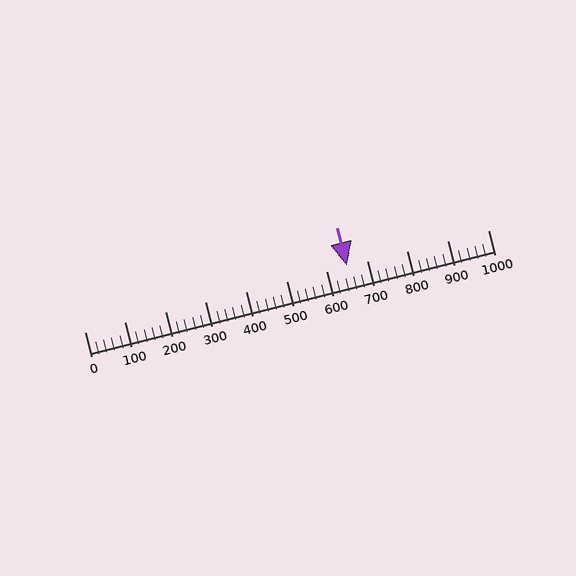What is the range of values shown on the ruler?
The ruler shows values from 0 to 1000.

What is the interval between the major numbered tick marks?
The major tick marks are spaced 100 units apart.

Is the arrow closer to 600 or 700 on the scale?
The arrow is closer to 700.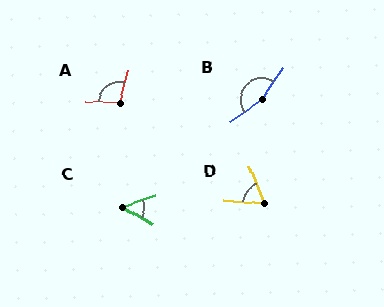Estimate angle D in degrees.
Approximately 63 degrees.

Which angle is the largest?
B, at approximately 160 degrees.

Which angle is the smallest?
C, at approximately 49 degrees.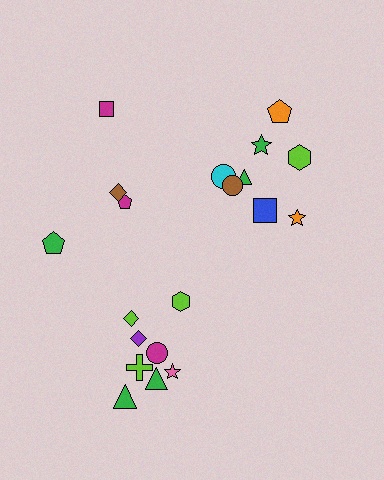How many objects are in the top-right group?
There are 8 objects.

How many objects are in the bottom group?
There are 8 objects.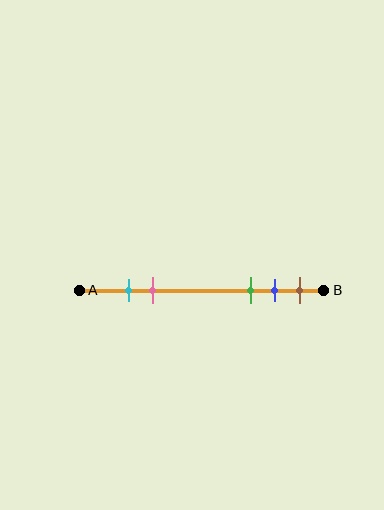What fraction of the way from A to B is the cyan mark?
The cyan mark is approximately 20% (0.2) of the way from A to B.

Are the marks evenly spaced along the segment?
No, the marks are not evenly spaced.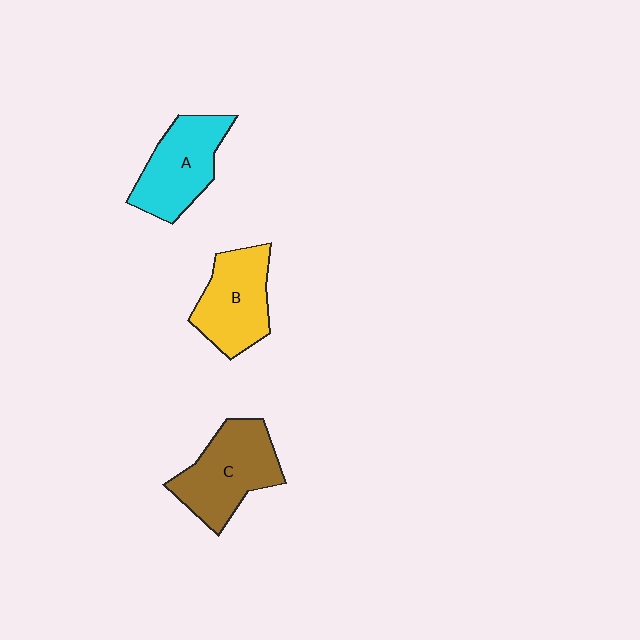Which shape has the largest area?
Shape C (brown).